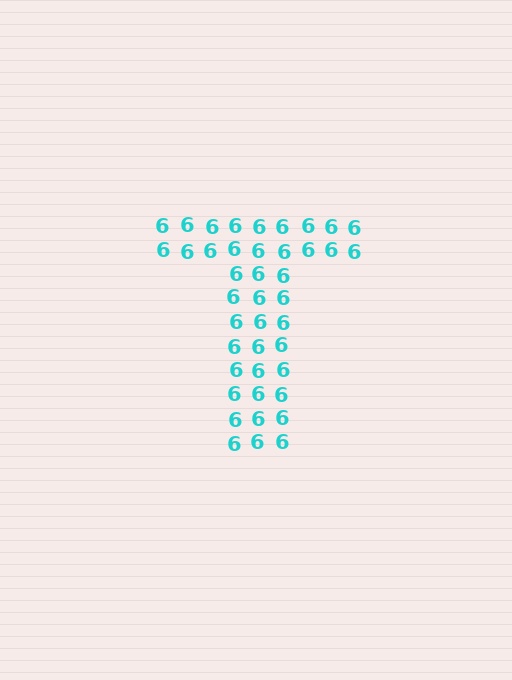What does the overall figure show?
The overall figure shows the letter T.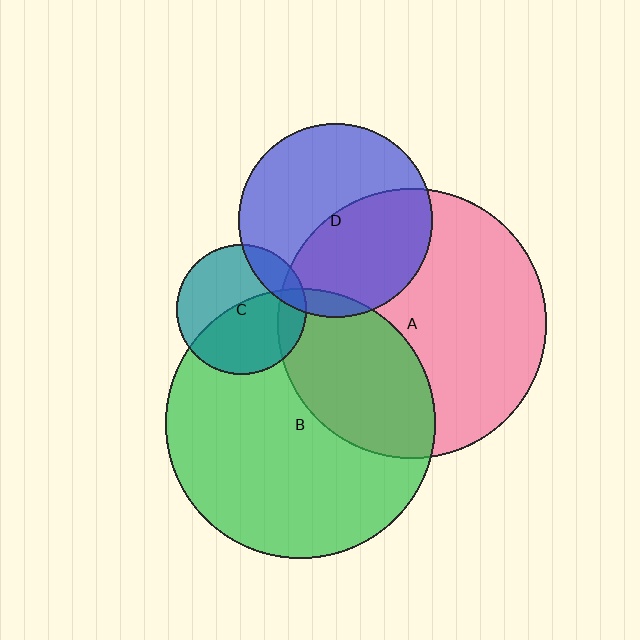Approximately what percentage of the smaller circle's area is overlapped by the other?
Approximately 15%.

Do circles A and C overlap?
Yes.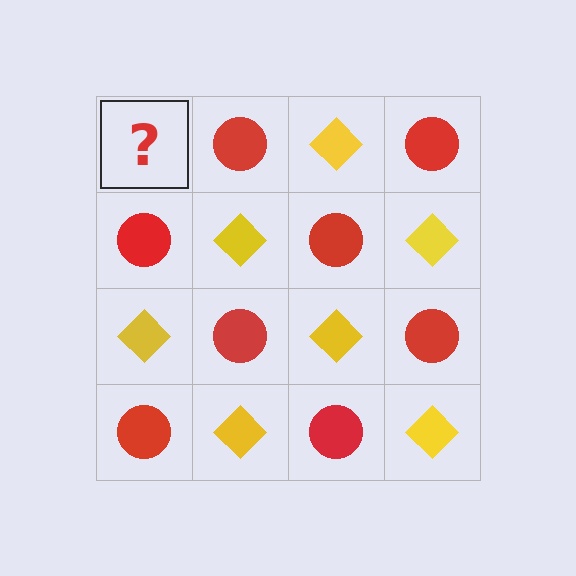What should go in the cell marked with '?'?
The missing cell should contain a yellow diamond.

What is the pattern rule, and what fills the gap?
The rule is that it alternates yellow diamond and red circle in a checkerboard pattern. The gap should be filled with a yellow diamond.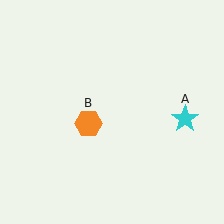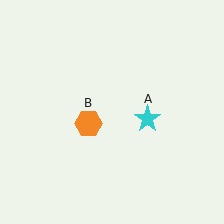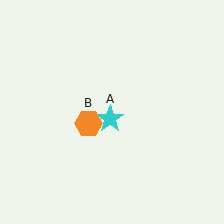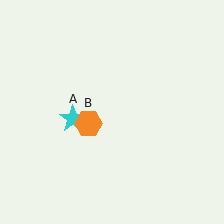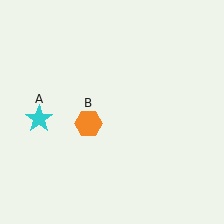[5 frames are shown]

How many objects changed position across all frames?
1 object changed position: cyan star (object A).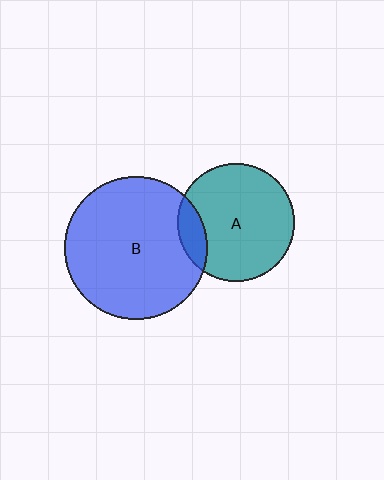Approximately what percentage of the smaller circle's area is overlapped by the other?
Approximately 15%.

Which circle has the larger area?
Circle B (blue).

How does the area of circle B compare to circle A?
Approximately 1.5 times.